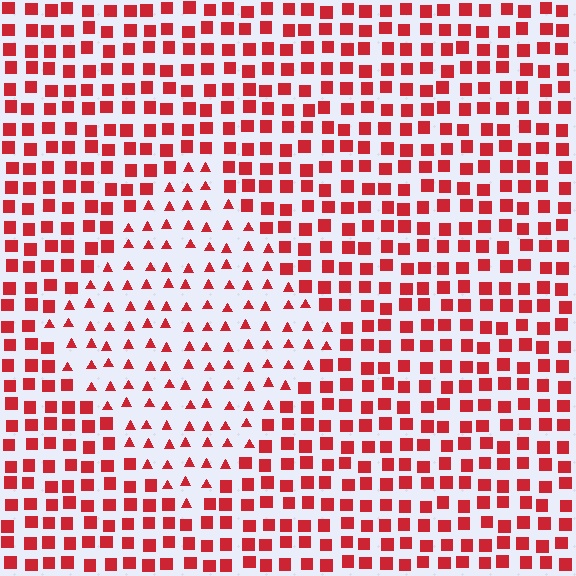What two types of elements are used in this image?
The image uses triangles inside the diamond region and squares outside it.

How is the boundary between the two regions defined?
The boundary is defined by a change in element shape: triangles inside vs. squares outside. All elements share the same color and spacing.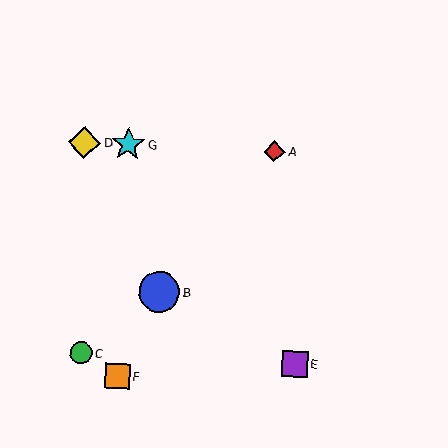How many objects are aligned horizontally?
3 objects (A, D, G) are aligned horizontally.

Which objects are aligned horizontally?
Objects A, D, G are aligned horizontally.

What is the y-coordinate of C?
Object C is at y≈353.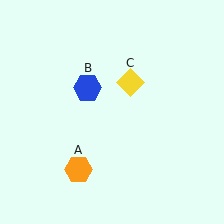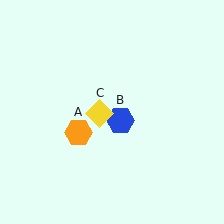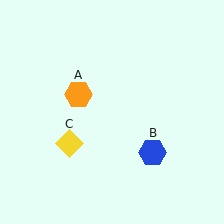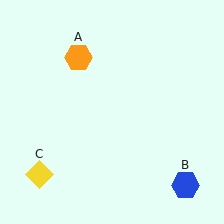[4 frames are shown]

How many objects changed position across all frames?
3 objects changed position: orange hexagon (object A), blue hexagon (object B), yellow diamond (object C).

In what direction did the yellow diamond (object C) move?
The yellow diamond (object C) moved down and to the left.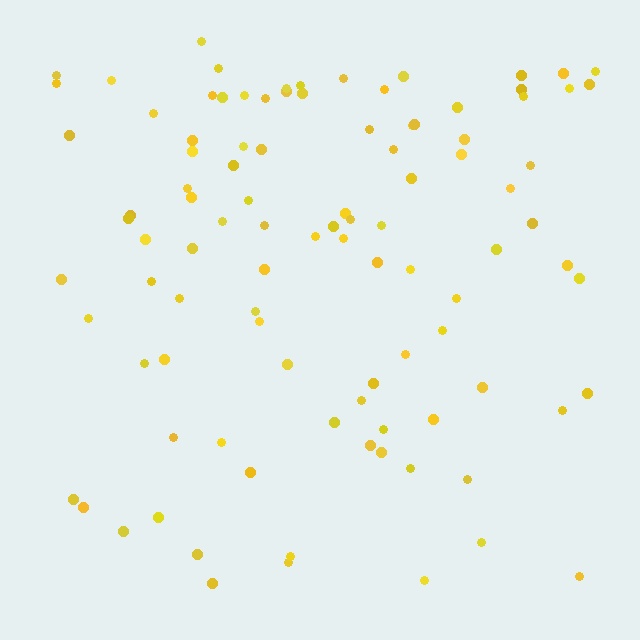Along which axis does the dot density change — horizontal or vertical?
Vertical.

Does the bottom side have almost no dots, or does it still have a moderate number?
Still a moderate number, just noticeably fewer than the top.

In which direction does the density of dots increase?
From bottom to top, with the top side densest.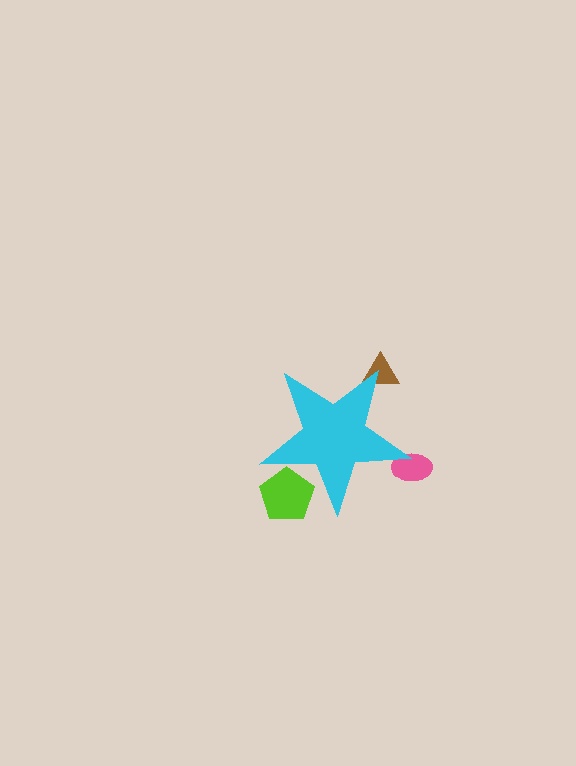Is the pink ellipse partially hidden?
Yes, the pink ellipse is partially hidden behind the cyan star.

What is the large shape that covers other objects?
A cyan star.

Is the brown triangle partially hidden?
Yes, the brown triangle is partially hidden behind the cyan star.